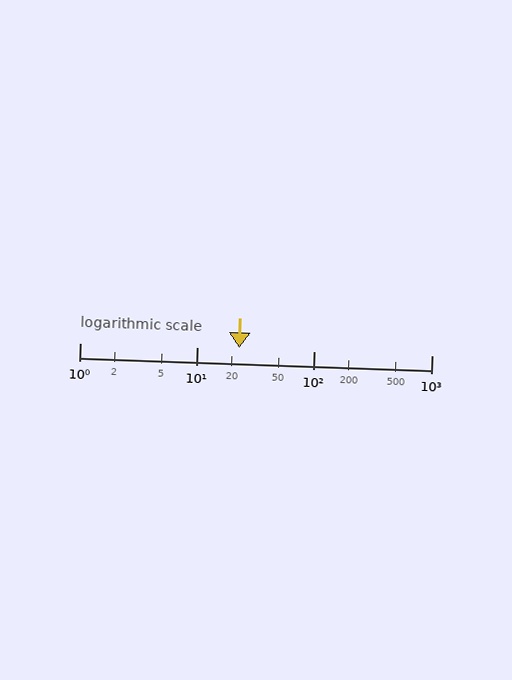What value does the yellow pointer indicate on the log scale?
The pointer indicates approximately 23.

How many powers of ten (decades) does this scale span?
The scale spans 3 decades, from 1 to 1000.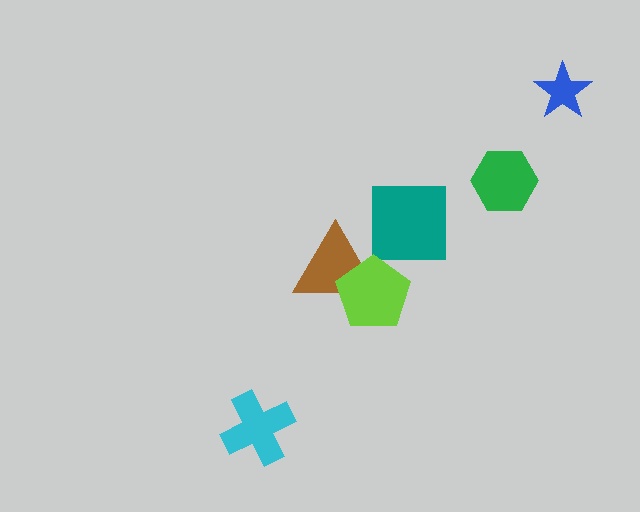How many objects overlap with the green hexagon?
0 objects overlap with the green hexagon.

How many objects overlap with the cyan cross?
0 objects overlap with the cyan cross.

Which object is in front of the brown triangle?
The lime pentagon is in front of the brown triangle.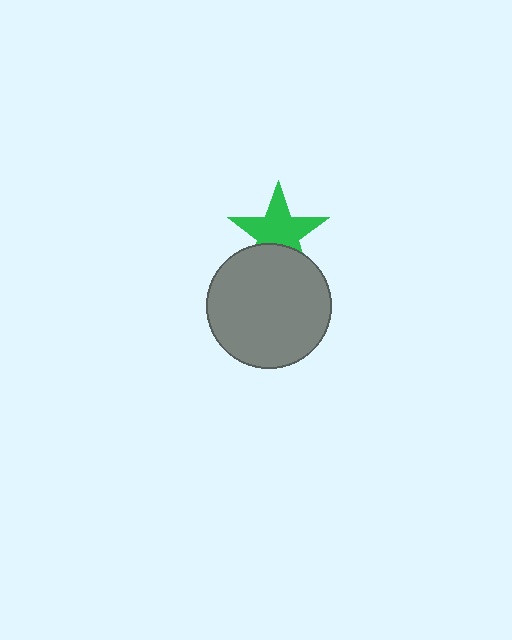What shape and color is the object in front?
The object in front is a gray circle.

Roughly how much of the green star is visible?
Most of it is visible (roughly 70%).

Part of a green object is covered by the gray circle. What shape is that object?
It is a star.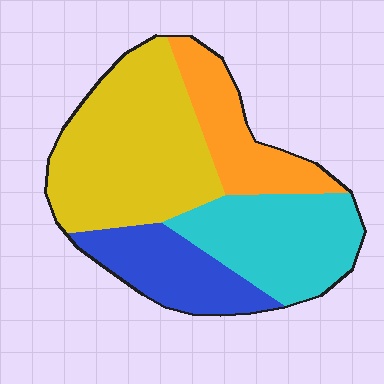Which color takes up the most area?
Yellow, at roughly 40%.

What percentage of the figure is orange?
Orange covers roughly 15% of the figure.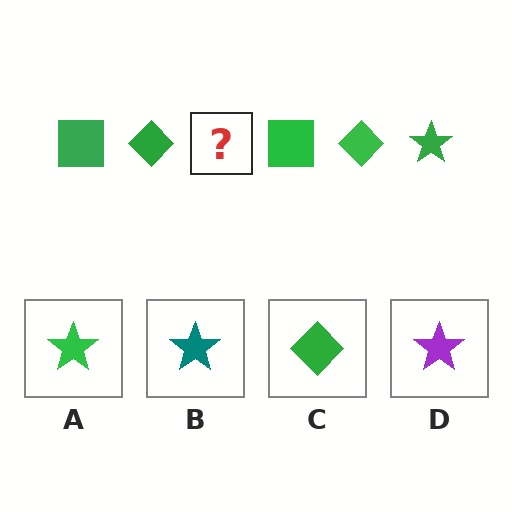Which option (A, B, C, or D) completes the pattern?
A.